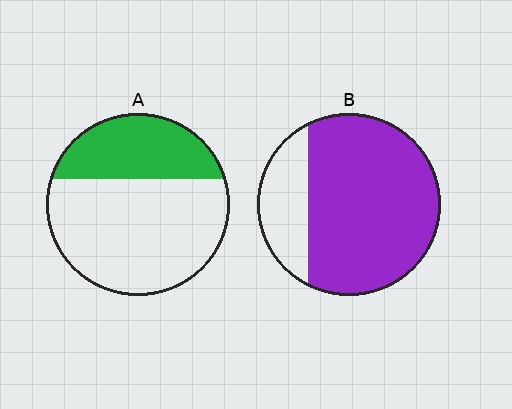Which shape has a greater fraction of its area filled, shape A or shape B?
Shape B.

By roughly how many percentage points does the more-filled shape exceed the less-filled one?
By roughly 45 percentage points (B over A).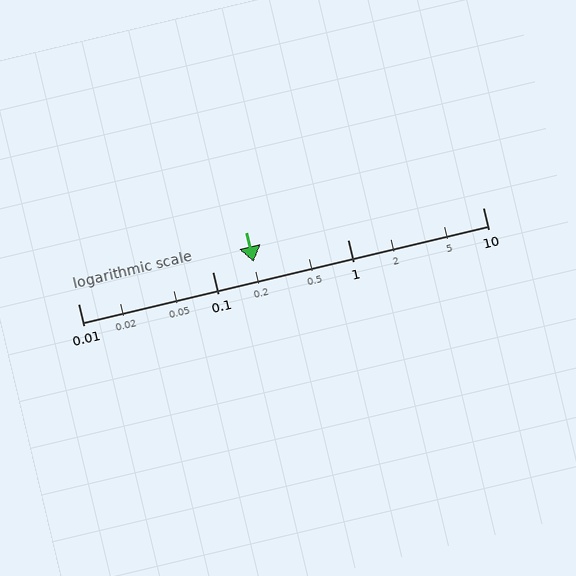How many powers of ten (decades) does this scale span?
The scale spans 3 decades, from 0.01 to 10.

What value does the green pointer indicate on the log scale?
The pointer indicates approximately 0.2.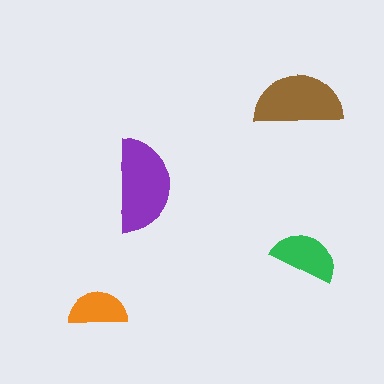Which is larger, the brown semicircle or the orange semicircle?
The brown one.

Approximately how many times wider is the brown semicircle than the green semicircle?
About 1.5 times wider.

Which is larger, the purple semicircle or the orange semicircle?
The purple one.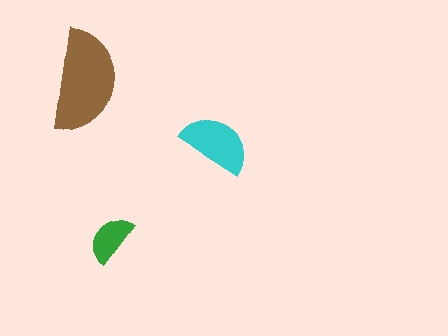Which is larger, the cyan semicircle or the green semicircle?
The cyan one.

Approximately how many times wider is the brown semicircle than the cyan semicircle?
About 1.5 times wider.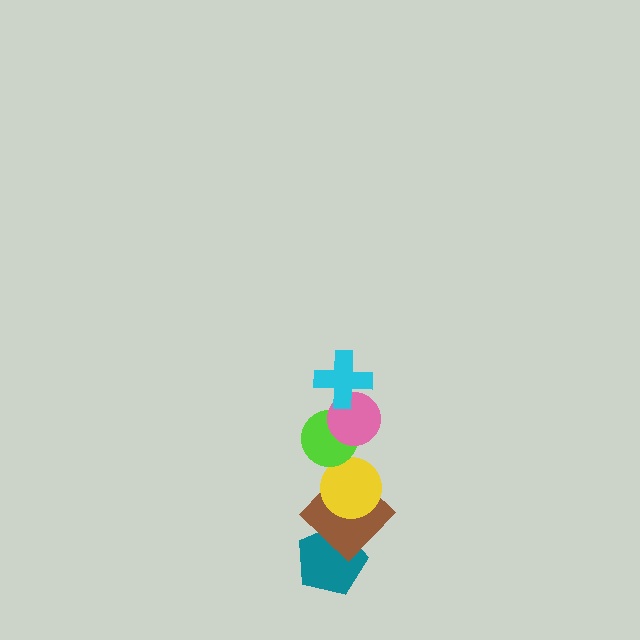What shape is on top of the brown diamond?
The yellow circle is on top of the brown diamond.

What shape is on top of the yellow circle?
The lime circle is on top of the yellow circle.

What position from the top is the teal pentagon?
The teal pentagon is 6th from the top.